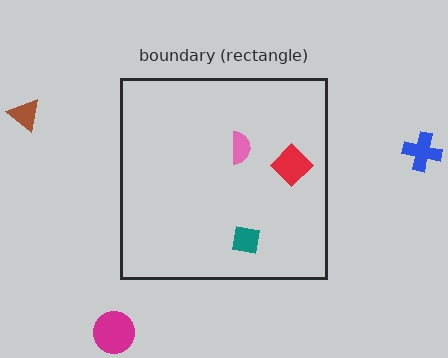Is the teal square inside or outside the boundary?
Inside.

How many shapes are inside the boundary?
3 inside, 3 outside.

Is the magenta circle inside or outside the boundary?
Outside.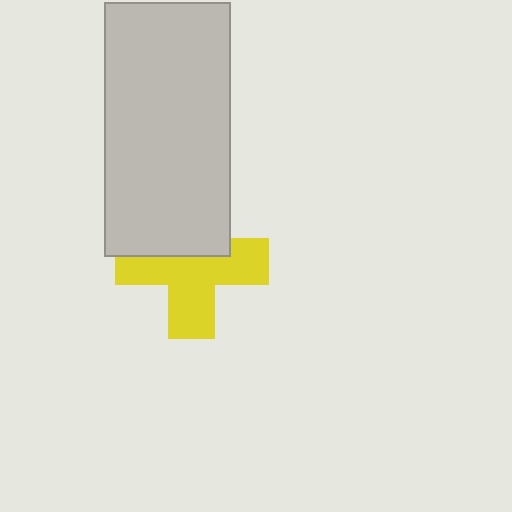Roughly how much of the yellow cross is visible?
About half of it is visible (roughly 61%).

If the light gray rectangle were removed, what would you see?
You would see the complete yellow cross.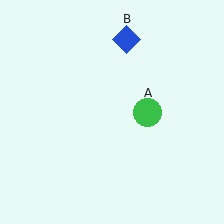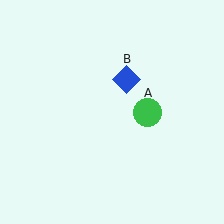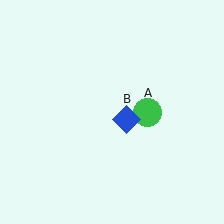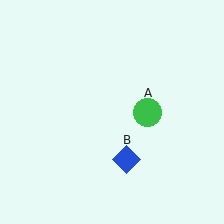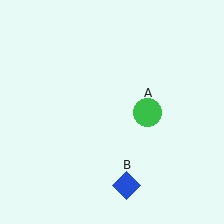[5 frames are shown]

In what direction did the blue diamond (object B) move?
The blue diamond (object B) moved down.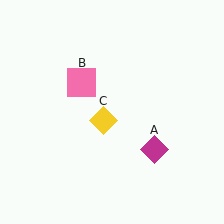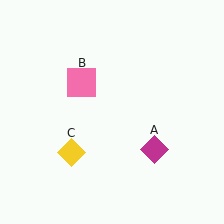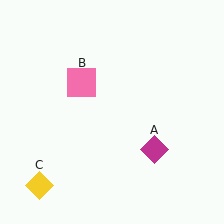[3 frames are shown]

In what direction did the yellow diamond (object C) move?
The yellow diamond (object C) moved down and to the left.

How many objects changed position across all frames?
1 object changed position: yellow diamond (object C).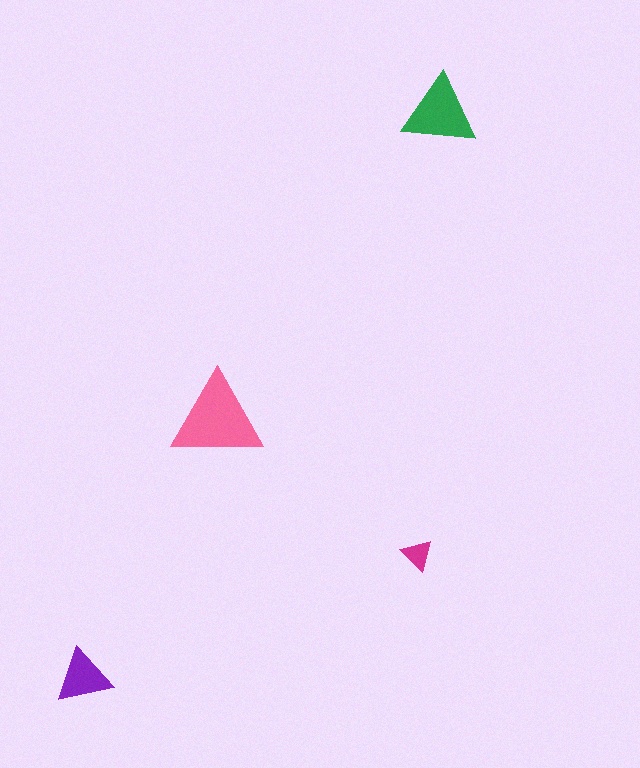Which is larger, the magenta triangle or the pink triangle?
The pink one.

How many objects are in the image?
There are 4 objects in the image.